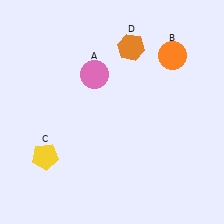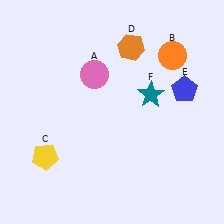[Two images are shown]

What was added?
A blue pentagon (E), a teal star (F) were added in Image 2.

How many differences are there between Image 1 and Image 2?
There are 2 differences between the two images.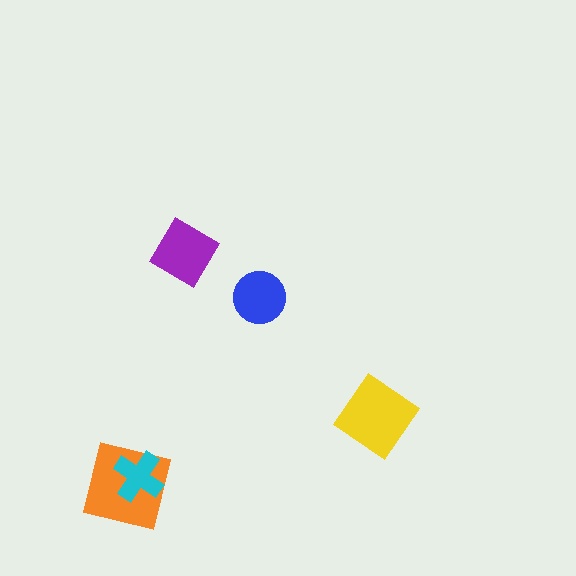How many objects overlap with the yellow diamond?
0 objects overlap with the yellow diamond.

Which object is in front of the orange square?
The cyan cross is in front of the orange square.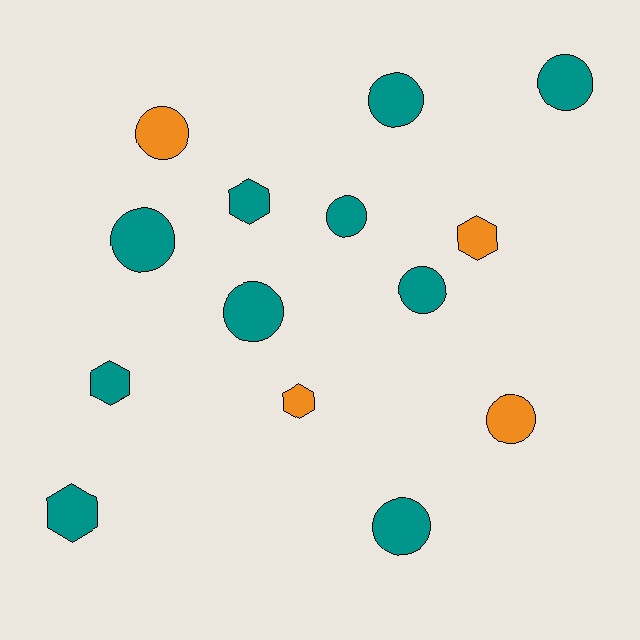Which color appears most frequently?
Teal, with 10 objects.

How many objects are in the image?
There are 14 objects.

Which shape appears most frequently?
Circle, with 9 objects.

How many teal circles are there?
There are 7 teal circles.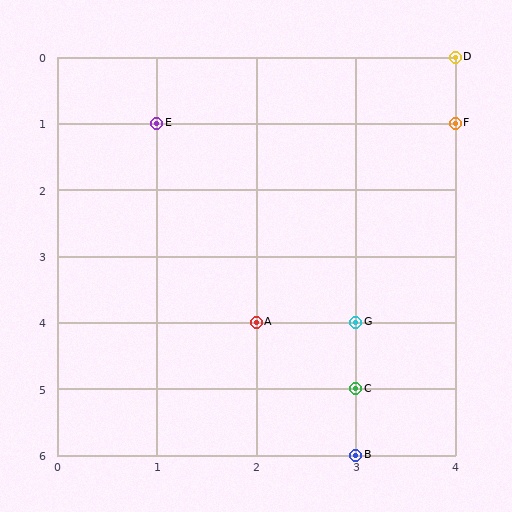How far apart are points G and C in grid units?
Points G and C are 1 row apart.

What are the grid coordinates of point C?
Point C is at grid coordinates (3, 5).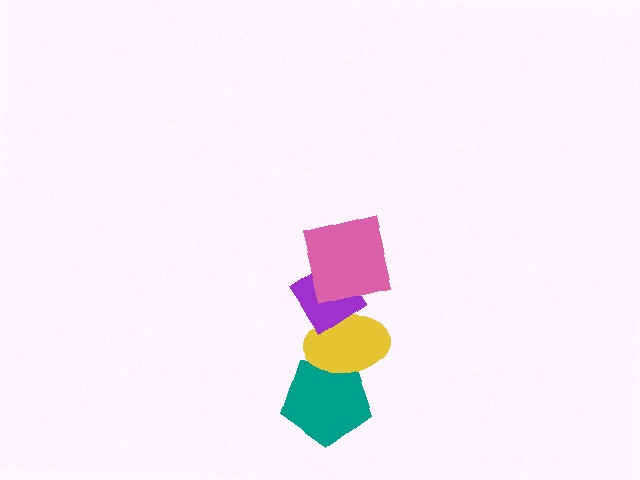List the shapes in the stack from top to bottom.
From top to bottom: the pink square, the purple diamond, the yellow ellipse, the teal pentagon.